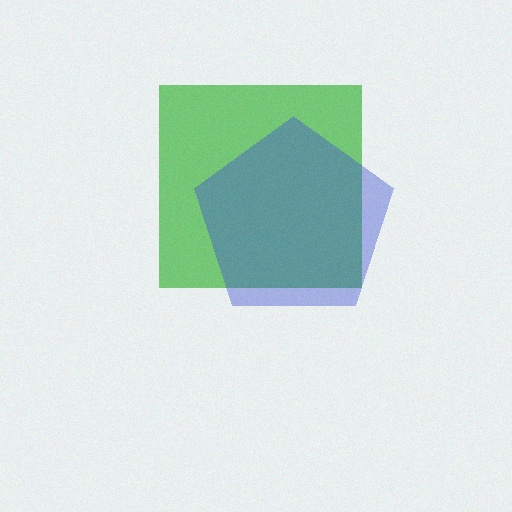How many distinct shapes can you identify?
There are 2 distinct shapes: a green square, a blue pentagon.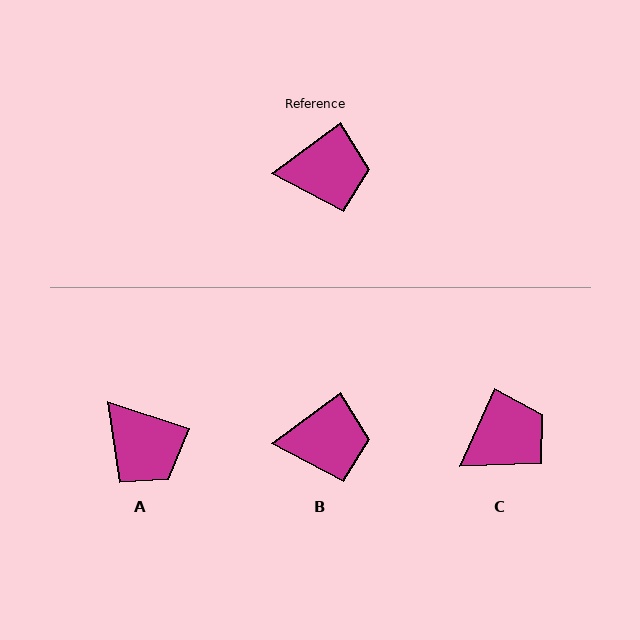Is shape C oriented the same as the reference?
No, it is off by about 30 degrees.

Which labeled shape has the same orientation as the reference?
B.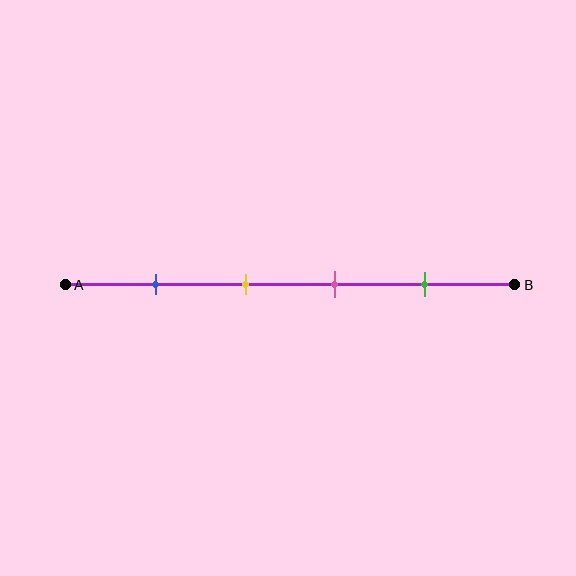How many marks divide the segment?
There are 4 marks dividing the segment.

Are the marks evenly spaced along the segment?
Yes, the marks are approximately evenly spaced.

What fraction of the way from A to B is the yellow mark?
The yellow mark is approximately 40% (0.4) of the way from A to B.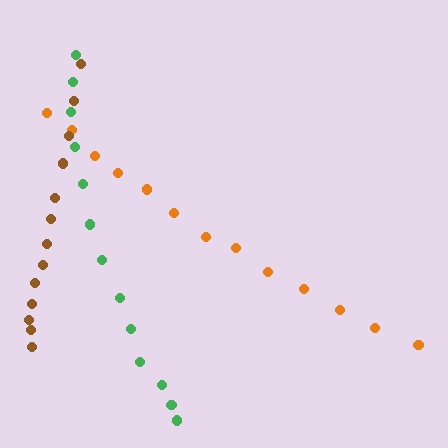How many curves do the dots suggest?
There are 3 distinct paths.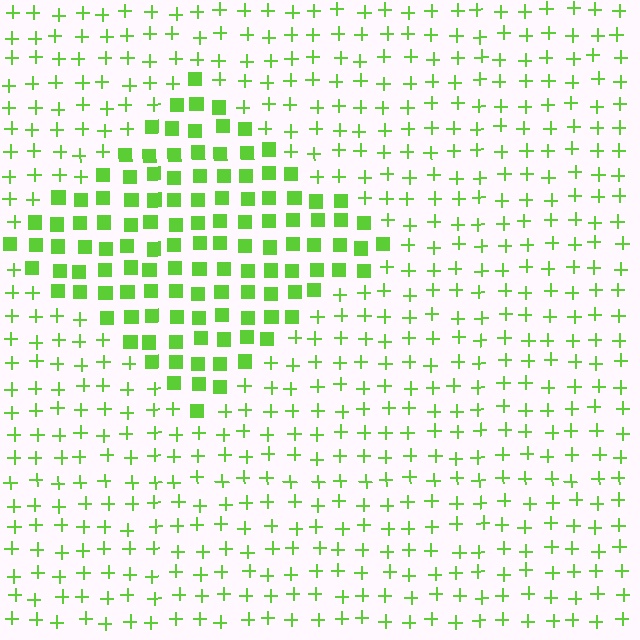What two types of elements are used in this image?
The image uses squares inside the diamond region and plus signs outside it.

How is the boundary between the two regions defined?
The boundary is defined by a change in element shape: squares inside vs. plus signs outside. All elements share the same color and spacing.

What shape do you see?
I see a diamond.